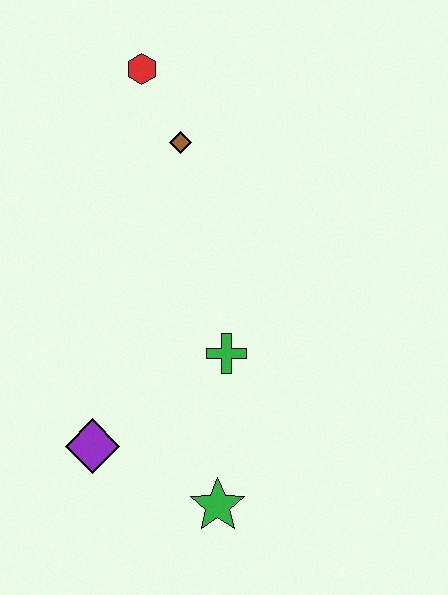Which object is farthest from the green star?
The red hexagon is farthest from the green star.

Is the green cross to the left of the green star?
No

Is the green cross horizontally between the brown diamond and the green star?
No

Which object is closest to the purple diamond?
The green star is closest to the purple diamond.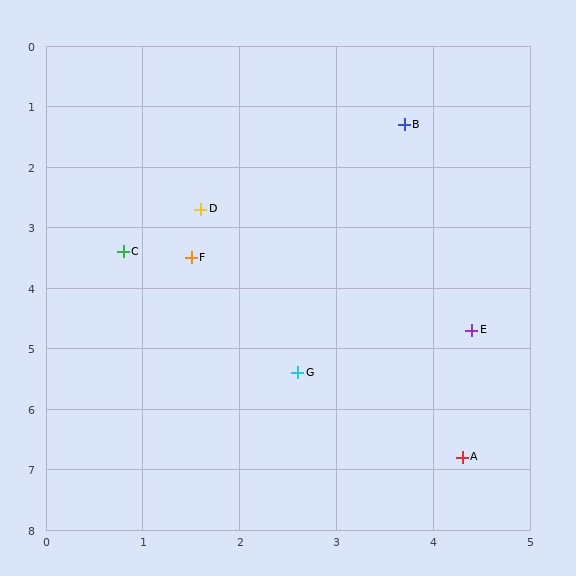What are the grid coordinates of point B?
Point B is at approximately (3.7, 1.3).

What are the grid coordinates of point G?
Point G is at approximately (2.6, 5.4).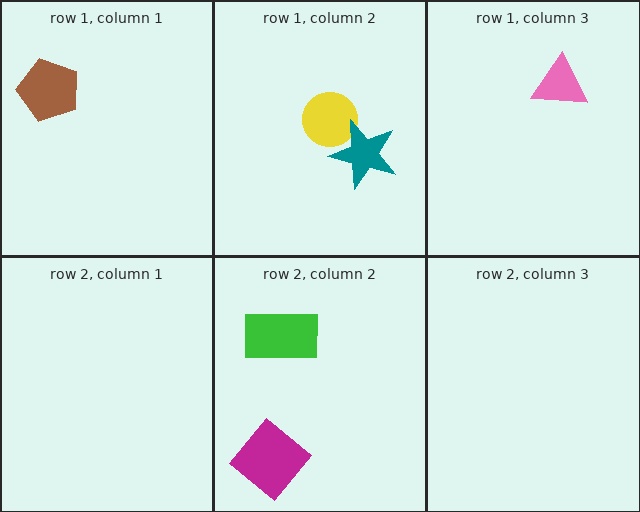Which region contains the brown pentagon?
The row 1, column 1 region.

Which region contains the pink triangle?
The row 1, column 3 region.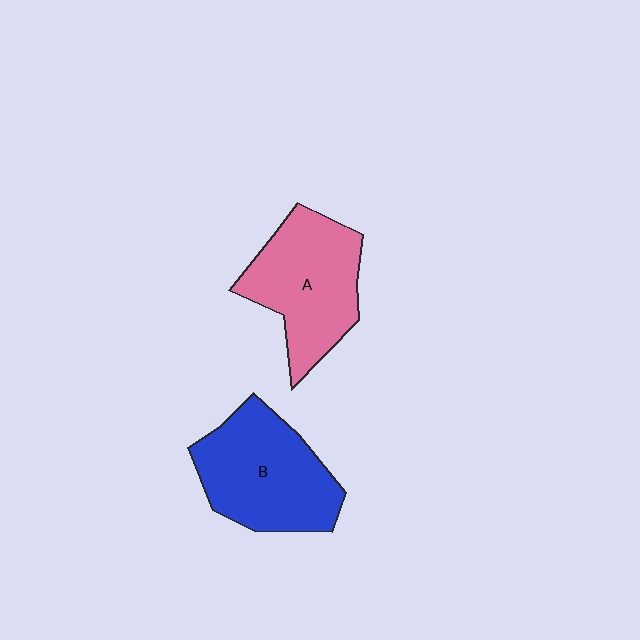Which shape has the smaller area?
Shape A (pink).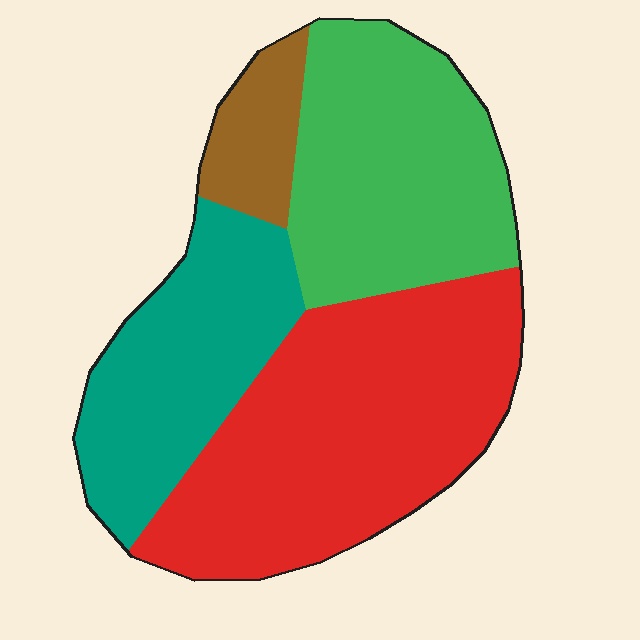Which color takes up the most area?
Red, at roughly 40%.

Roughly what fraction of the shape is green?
Green covers around 30% of the shape.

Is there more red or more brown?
Red.